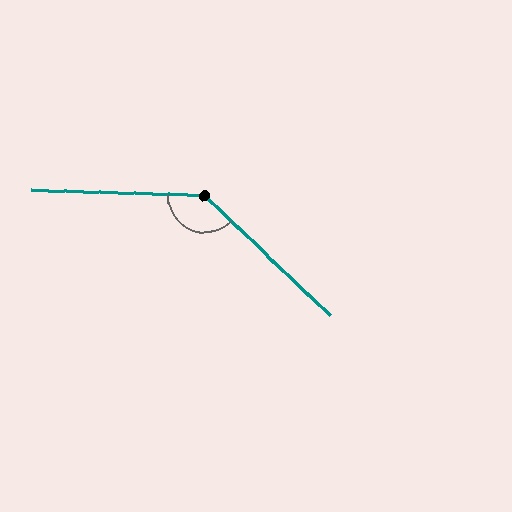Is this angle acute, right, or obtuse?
It is obtuse.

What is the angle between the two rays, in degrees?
Approximately 138 degrees.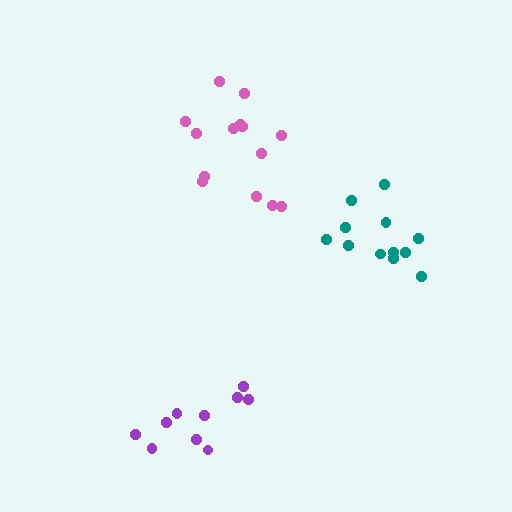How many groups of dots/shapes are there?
There are 3 groups.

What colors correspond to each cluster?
The clusters are colored: pink, purple, teal.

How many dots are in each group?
Group 1: 14 dots, Group 2: 10 dots, Group 3: 12 dots (36 total).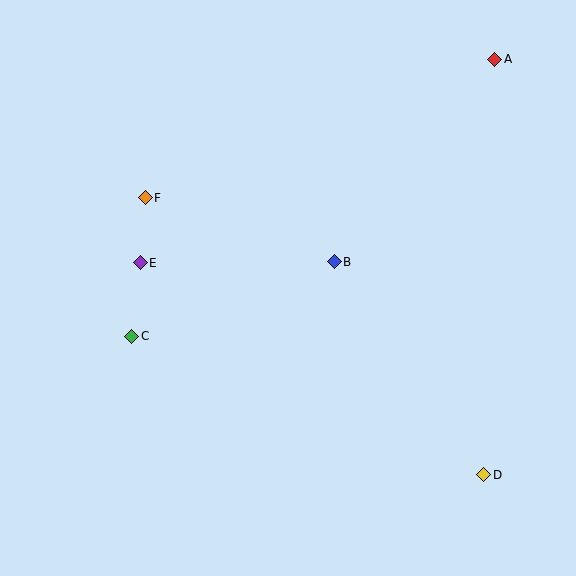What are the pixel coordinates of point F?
Point F is at (145, 198).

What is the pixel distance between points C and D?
The distance between C and D is 378 pixels.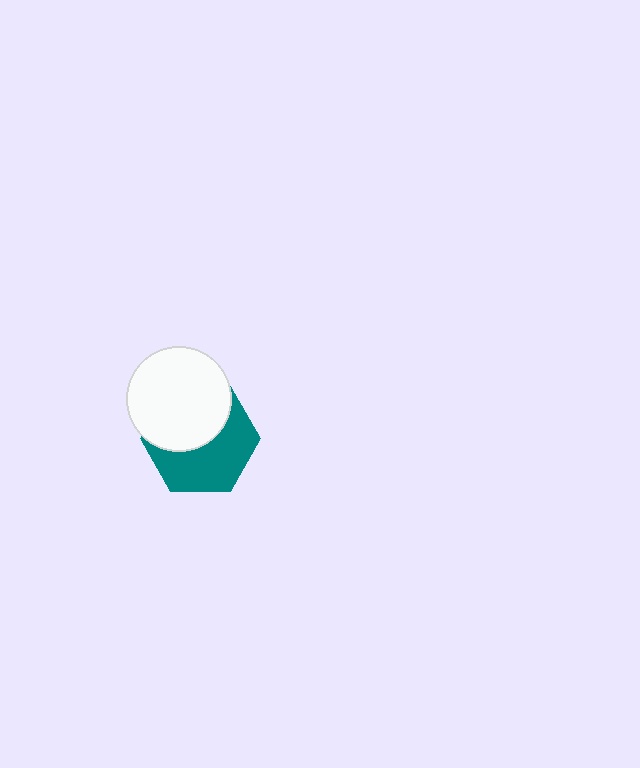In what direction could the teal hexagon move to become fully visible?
The teal hexagon could move down. That would shift it out from behind the white circle entirely.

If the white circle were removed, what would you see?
You would see the complete teal hexagon.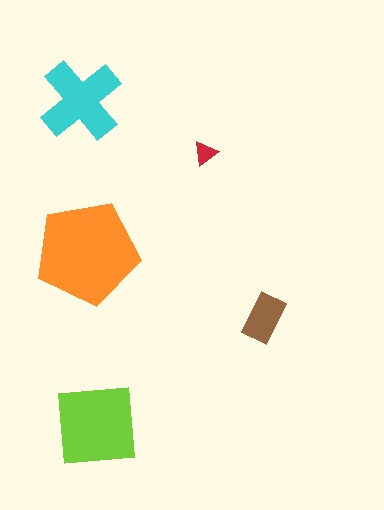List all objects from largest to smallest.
The orange pentagon, the lime square, the cyan cross, the brown rectangle, the red triangle.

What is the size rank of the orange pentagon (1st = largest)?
1st.